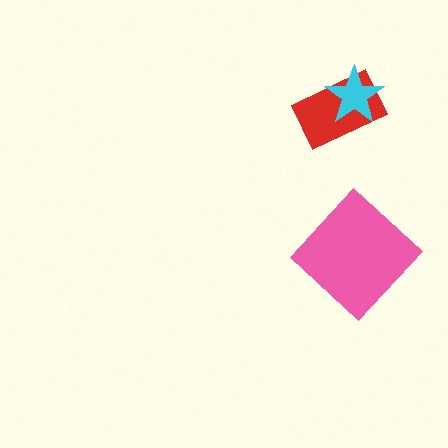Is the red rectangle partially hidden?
Yes, it is partially covered by another shape.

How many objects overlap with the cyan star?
1 object overlaps with the cyan star.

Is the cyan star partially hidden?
No, no other shape covers it.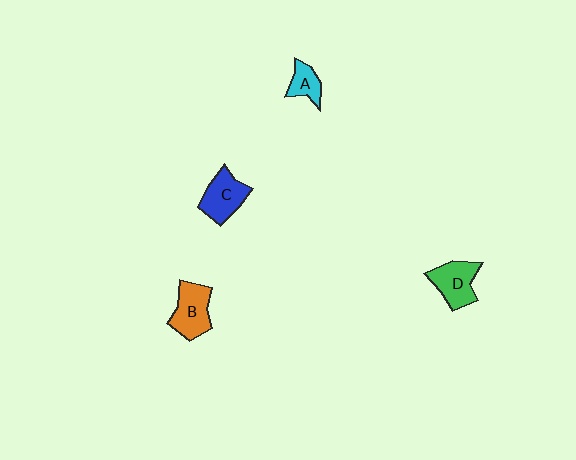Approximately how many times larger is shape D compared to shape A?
Approximately 1.7 times.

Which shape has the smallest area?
Shape A (cyan).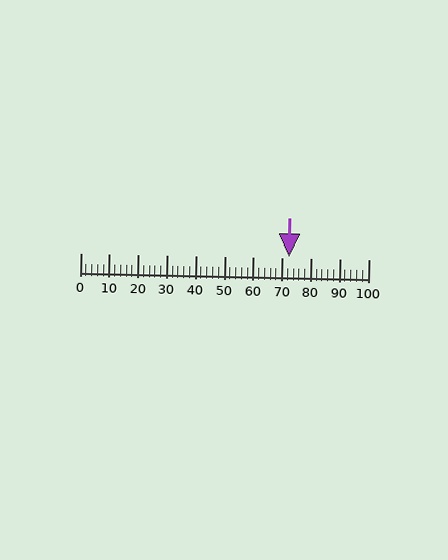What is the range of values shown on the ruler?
The ruler shows values from 0 to 100.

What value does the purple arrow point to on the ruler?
The purple arrow points to approximately 72.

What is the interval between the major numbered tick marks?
The major tick marks are spaced 10 units apart.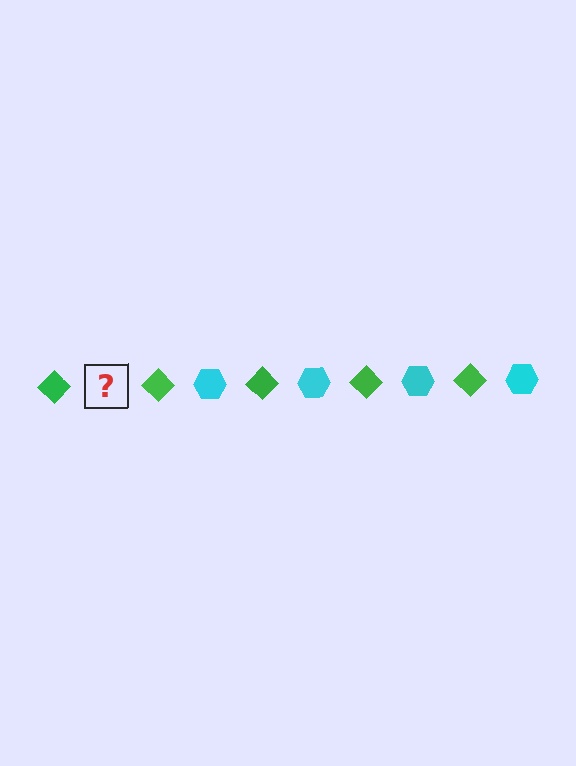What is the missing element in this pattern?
The missing element is a cyan hexagon.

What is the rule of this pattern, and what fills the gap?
The rule is that the pattern alternates between green diamond and cyan hexagon. The gap should be filled with a cyan hexagon.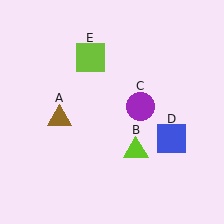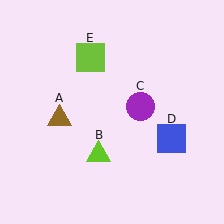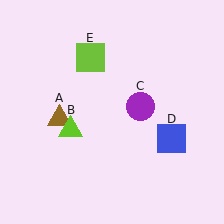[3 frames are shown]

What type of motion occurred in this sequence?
The lime triangle (object B) rotated clockwise around the center of the scene.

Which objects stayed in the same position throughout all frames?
Brown triangle (object A) and purple circle (object C) and blue square (object D) and lime square (object E) remained stationary.